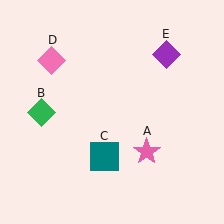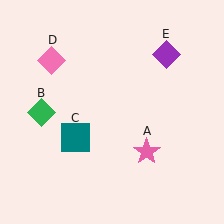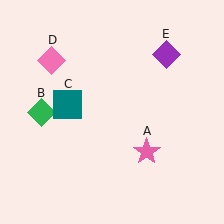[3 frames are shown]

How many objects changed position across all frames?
1 object changed position: teal square (object C).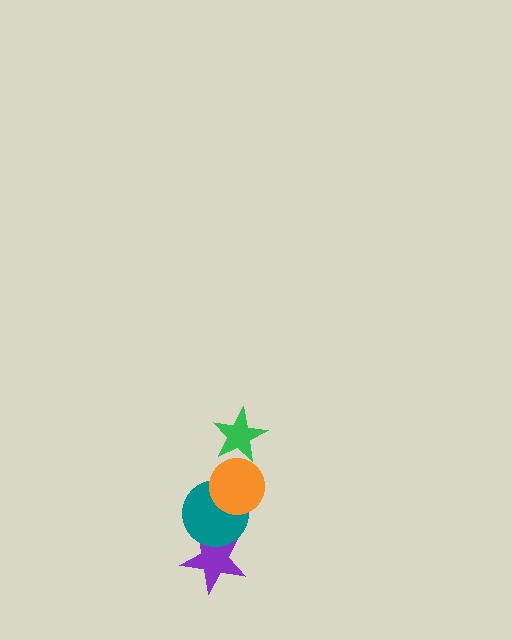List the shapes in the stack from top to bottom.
From top to bottom: the green star, the orange circle, the teal circle, the purple star.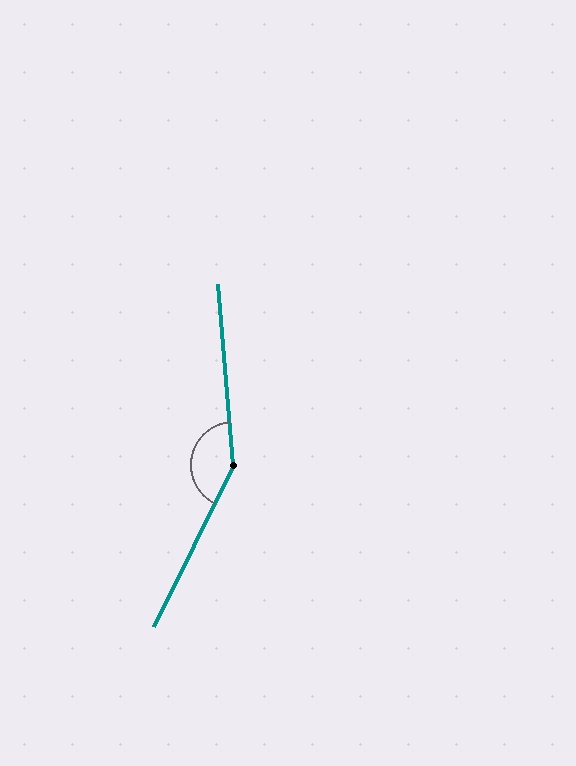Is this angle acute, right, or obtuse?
It is obtuse.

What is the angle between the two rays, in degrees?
Approximately 149 degrees.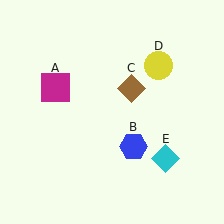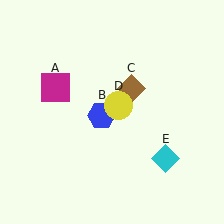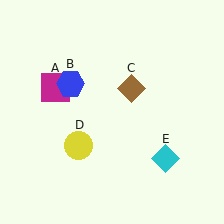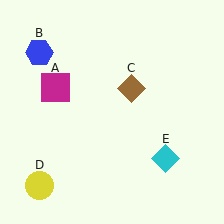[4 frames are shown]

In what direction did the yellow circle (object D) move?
The yellow circle (object D) moved down and to the left.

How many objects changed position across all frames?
2 objects changed position: blue hexagon (object B), yellow circle (object D).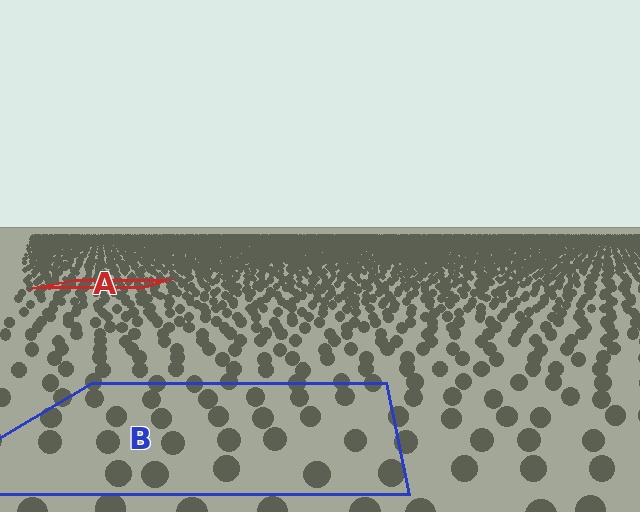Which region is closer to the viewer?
Region B is closer. The texture elements there are larger and more spread out.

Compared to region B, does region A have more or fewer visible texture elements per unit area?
Region A has more texture elements per unit area — they are packed more densely because it is farther away.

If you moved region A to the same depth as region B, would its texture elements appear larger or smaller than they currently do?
They would appear larger. At a closer depth, the same texture elements are projected at a bigger on-screen size.